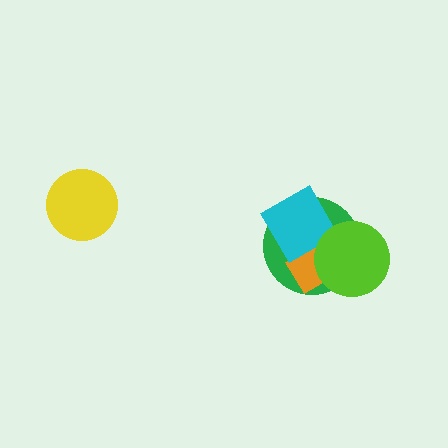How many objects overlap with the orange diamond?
3 objects overlap with the orange diamond.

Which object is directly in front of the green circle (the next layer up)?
The orange diamond is directly in front of the green circle.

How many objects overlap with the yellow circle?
0 objects overlap with the yellow circle.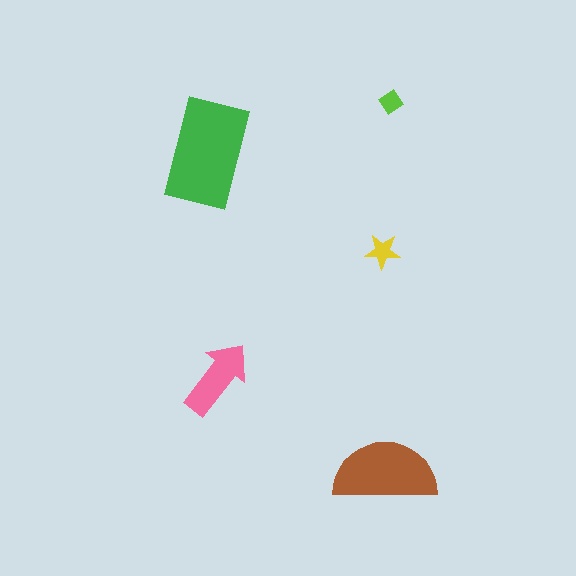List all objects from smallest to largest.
The lime diamond, the yellow star, the pink arrow, the brown semicircle, the green rectangle.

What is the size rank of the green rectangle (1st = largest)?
1st.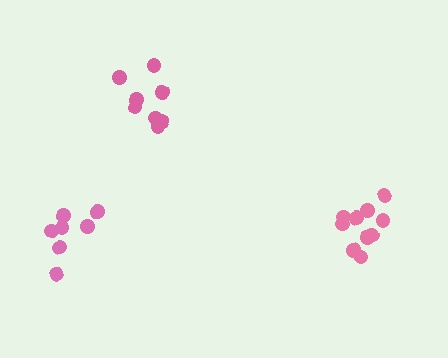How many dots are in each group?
Group 1: 11 dots, Group 2: 8 dots, Group 3: 7 dots (26 total).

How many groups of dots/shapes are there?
There are 3 groups.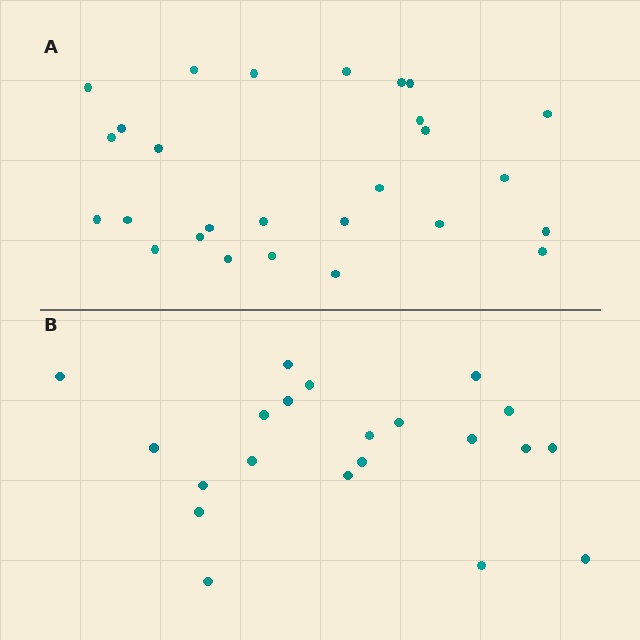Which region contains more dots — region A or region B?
Region A (the top region) has more dots.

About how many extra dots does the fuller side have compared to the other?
Region A has about 6 more dots than region B.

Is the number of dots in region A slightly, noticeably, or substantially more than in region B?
Region A has noticeably more, but not dramatically so. The ratio is roughly 1.3 to 1.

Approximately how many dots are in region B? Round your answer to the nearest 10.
About 20 dots. (The exact count is 21, which rounds to 20.)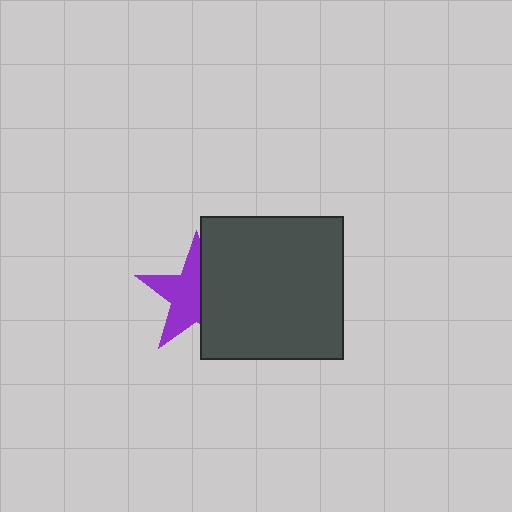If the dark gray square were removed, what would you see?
You would see the complete purple star.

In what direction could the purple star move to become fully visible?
The purple star could move left. That would shift it out from behind the dark gray square entirely.